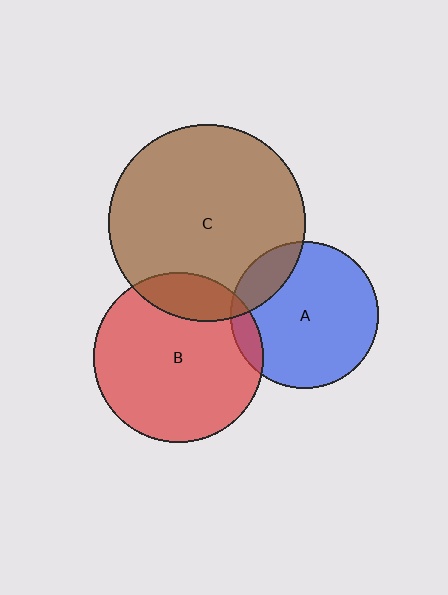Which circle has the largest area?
Circle C (brown).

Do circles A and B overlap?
Yes.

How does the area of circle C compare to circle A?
Approximately 1.8 times.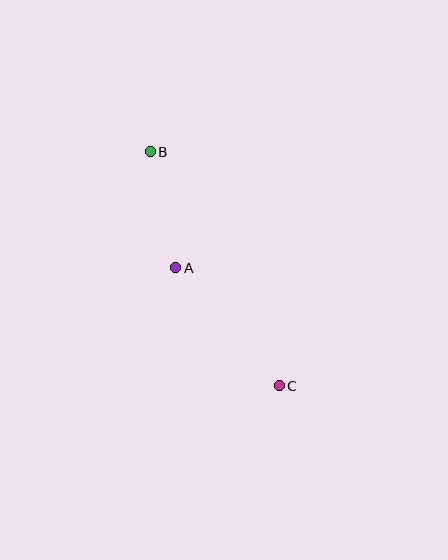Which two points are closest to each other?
Points A and B are closest to each other.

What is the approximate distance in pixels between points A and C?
The distance between A and C is approximately 157 pixels.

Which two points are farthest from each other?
Points B and C are farthest from each other.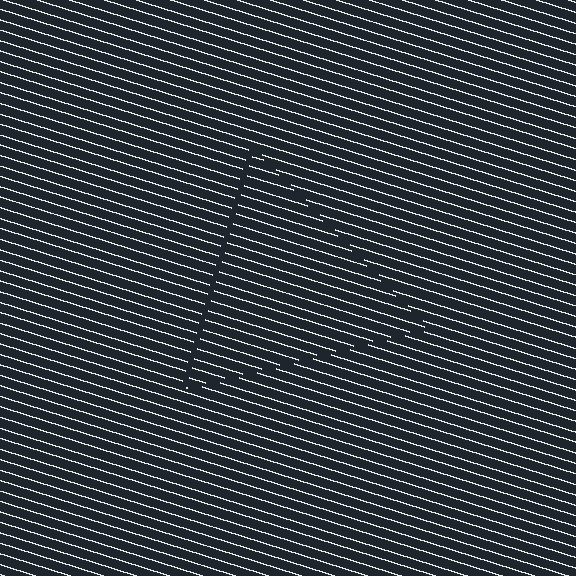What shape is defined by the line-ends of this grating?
An illusory triangle. The interior of the shape contains the same grating, shifted by half a period — the contour is defined by the phase discontinuity where line-ends from the inner and outer gratings abut.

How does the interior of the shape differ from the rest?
The interior of the shape contains the same grating, shifted by half a period — the contour is defined by the phase discontinuity where line-ends from the inner and outer gratings abut.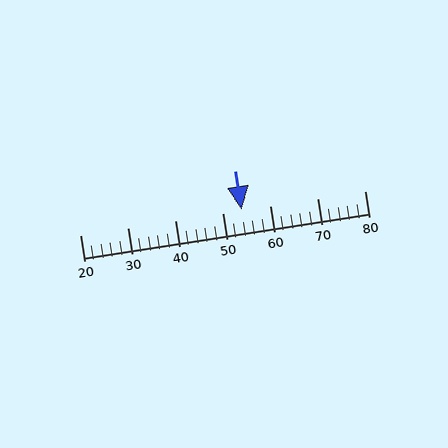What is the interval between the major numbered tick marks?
The major tick marks are spaced 10 units apart.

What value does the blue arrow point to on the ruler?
The blue arrow points to approximately 54.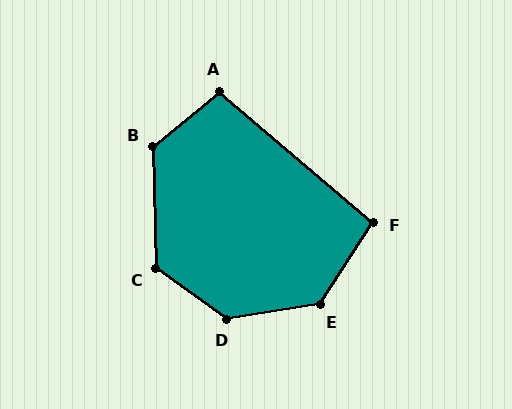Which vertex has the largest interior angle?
D, at approximately 135 degrees.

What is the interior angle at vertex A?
Approximately 100 degrees (obtuse).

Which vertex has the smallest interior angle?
F, at approximately 97 degrees.